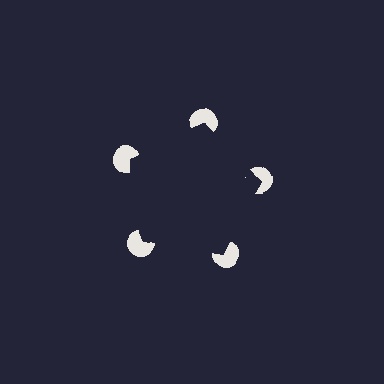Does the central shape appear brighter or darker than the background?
It typically appears slightly darker than the background, even though no actual brightness change is drawn.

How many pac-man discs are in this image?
There are 5 — one at each vertex of the illusory pentagon.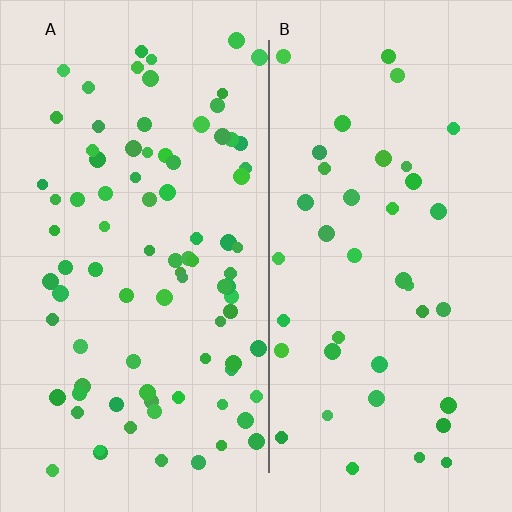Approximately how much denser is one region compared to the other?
Approximately 2.2× — region A over region B.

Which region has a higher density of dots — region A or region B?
A (the left).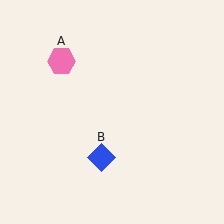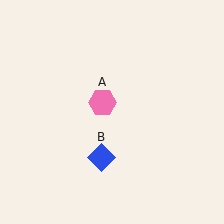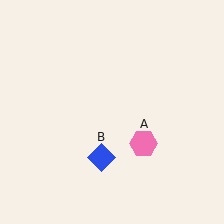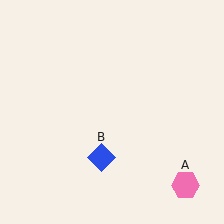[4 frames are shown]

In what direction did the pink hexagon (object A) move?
The pink hexagon (object A) moved down and to the right.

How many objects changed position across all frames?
1 object changed position: pink hexagon (object A).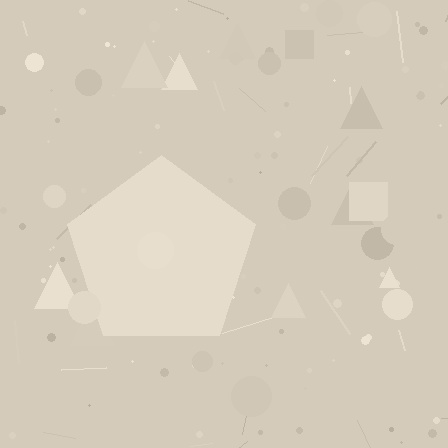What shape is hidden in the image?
A pentagon is hidden in the image.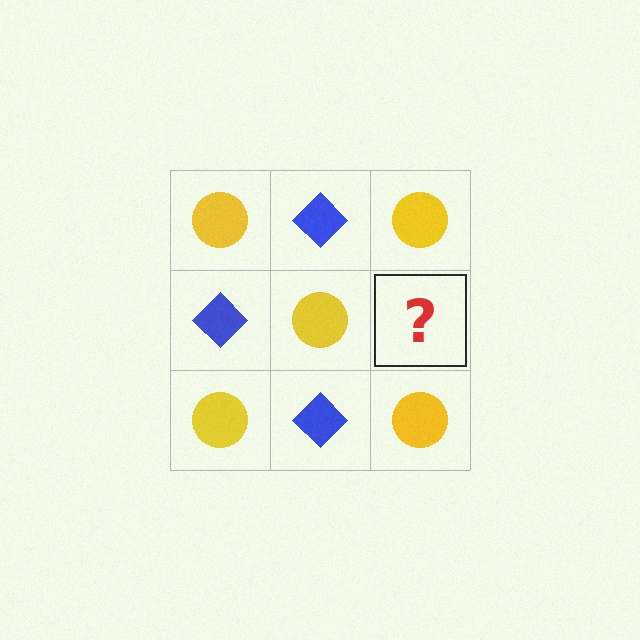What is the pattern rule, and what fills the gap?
The rule is that it alternates yellow circle and blue diamond in a checkerboard pattern. The gap should be filled with a blue diamond.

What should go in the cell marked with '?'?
The missing cell should contain a blue diamond.